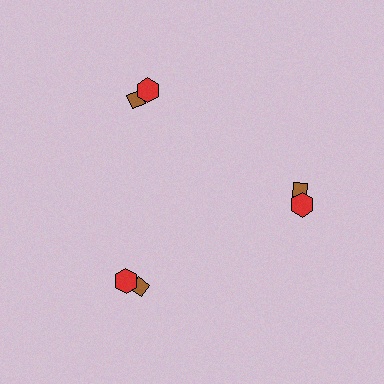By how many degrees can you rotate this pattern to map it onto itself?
The pattern maps onto itself every 120 degrees of rotation.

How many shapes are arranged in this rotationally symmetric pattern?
There are 6 shapes, arranged in 3 groups of 2.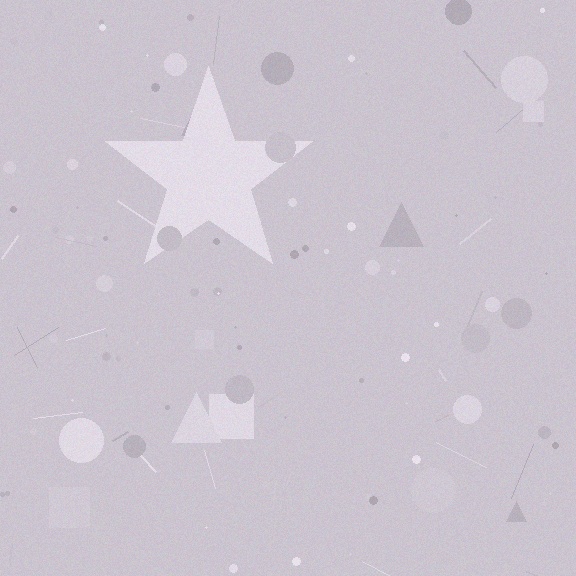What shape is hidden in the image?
A star is hidden in the image.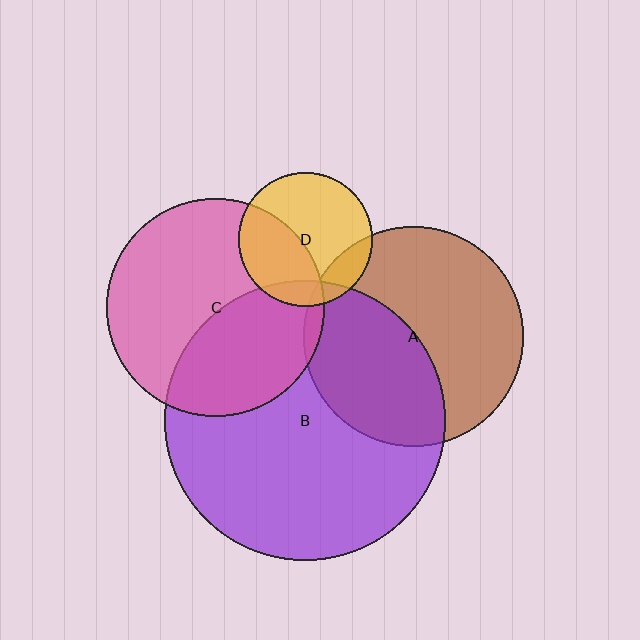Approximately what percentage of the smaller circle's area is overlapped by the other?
Approximately 10%.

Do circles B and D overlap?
Yes.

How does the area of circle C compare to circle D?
Approximately 2.6 times.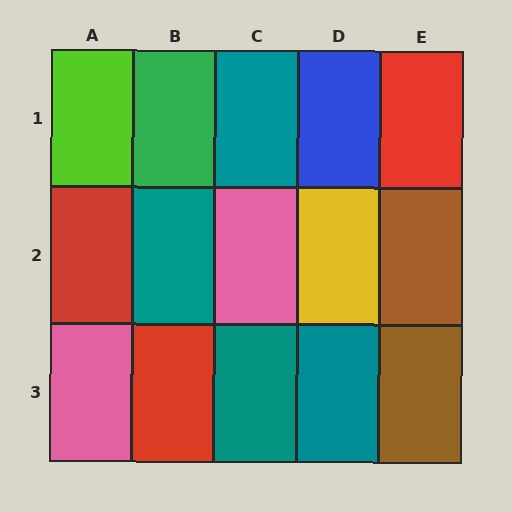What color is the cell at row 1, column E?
Red.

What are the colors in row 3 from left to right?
Pink, red, teal, teal, brown.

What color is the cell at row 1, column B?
Green.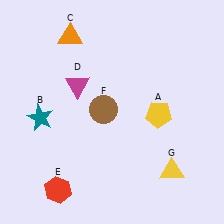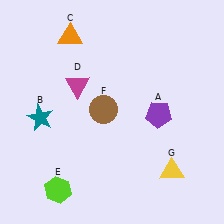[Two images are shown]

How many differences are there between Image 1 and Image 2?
There are 2 differences between the two images.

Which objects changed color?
A changed from yellow to purple. E changed from red to lime.